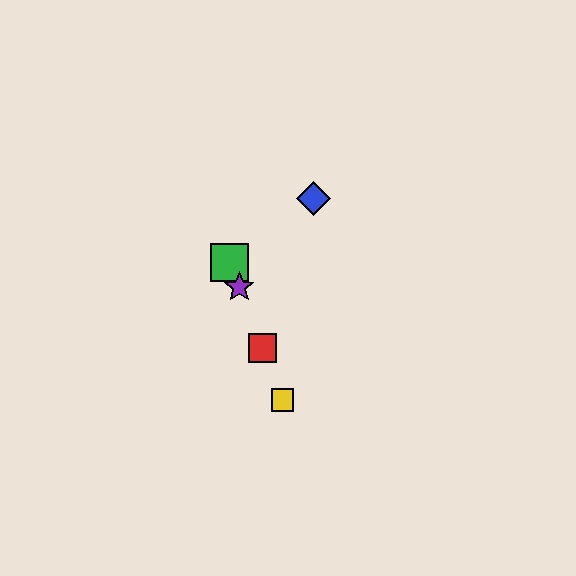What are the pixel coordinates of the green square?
The green square is at (230, 263).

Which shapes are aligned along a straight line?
The red square, the green square, the yellow square, the purple star are aligned along a straight line.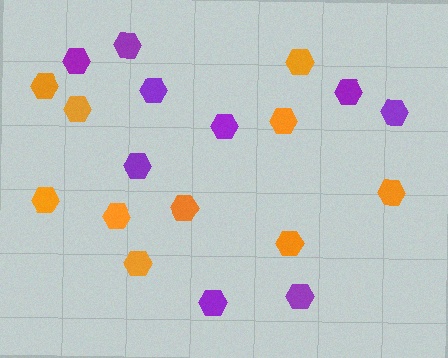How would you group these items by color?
There are 2 groups: one group of purple hexagons (9) and one group of orange hexagons (10).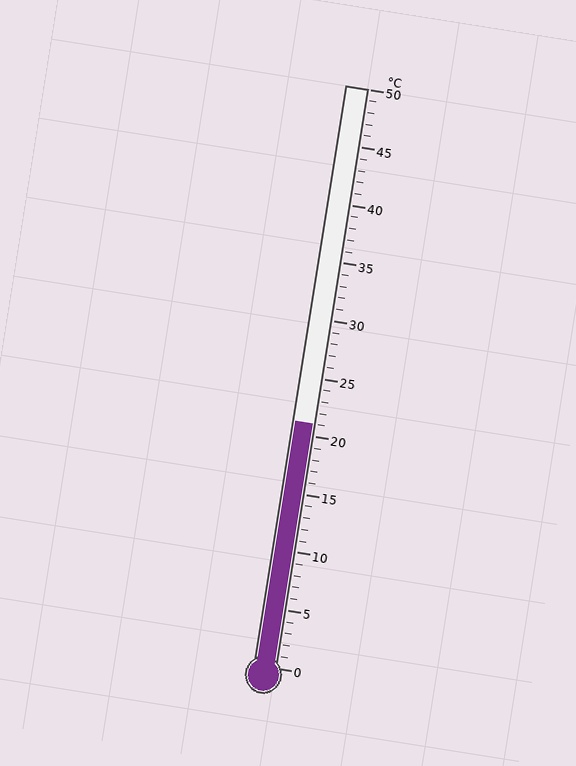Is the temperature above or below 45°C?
The temperature is below 45°C.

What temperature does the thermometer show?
The thermometer shows approximately 21°C.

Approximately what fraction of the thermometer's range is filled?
The thermometer is filled to approximately 40% of its range.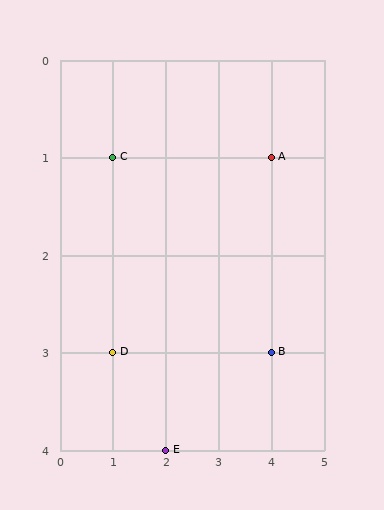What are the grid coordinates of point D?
Point D is at grid coordinates (1, 3).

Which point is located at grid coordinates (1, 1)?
Point C is at (1, 1).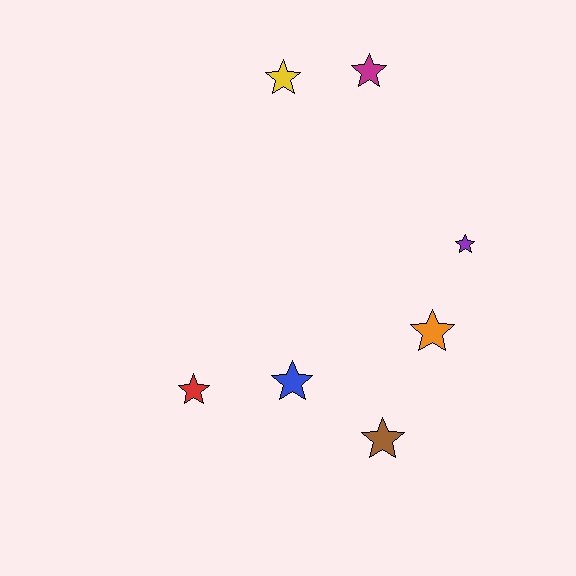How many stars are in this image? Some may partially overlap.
There are 7 stars.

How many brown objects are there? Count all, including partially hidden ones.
There is 1 brown object.